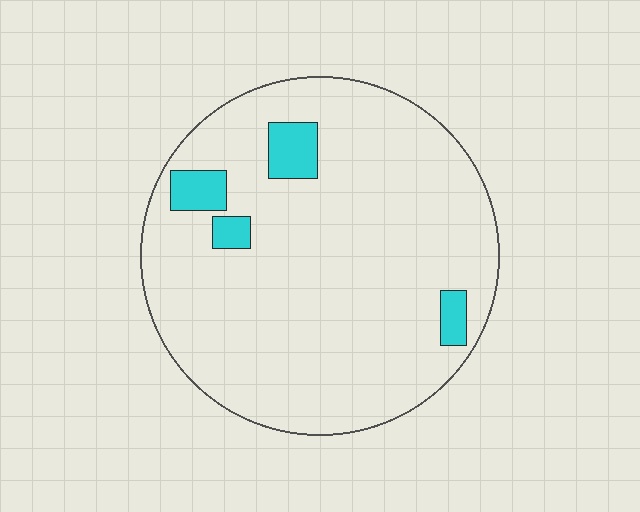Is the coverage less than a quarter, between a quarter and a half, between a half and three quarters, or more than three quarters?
Less than a quarter.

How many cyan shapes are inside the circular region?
4.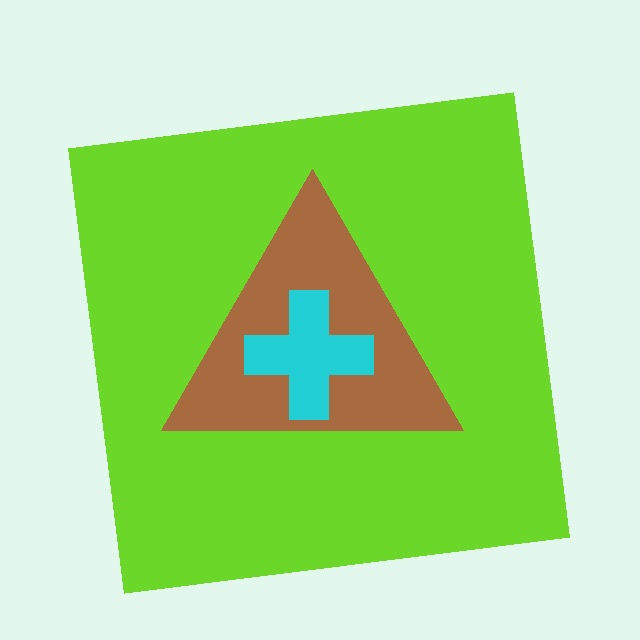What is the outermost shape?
The lime square.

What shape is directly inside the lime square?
The brown triangle.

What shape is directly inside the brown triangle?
The cyan cross.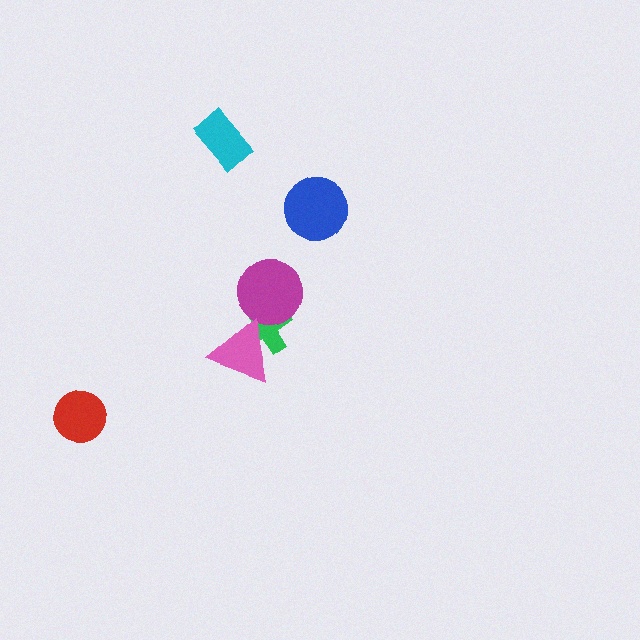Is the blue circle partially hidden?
No, no other shape covers it.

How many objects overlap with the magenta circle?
1 object overlaps with the magenta circle.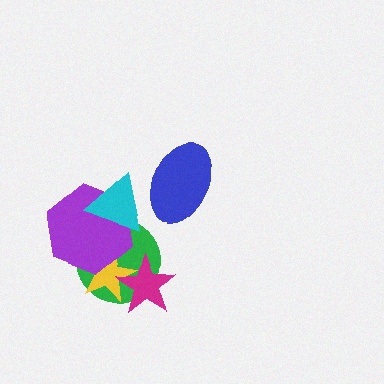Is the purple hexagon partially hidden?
Yes, it is partially covered by another shape.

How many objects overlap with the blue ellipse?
1 object overlaps with the blue ellipse.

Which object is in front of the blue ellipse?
The cyan triangle is in front of the blue ellipse.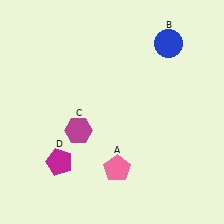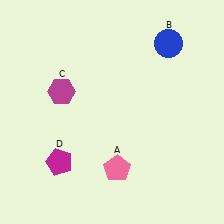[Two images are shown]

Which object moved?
The magenta hexagon (C) moved up.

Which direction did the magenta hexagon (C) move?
The magenta hexagon (C) moved up.